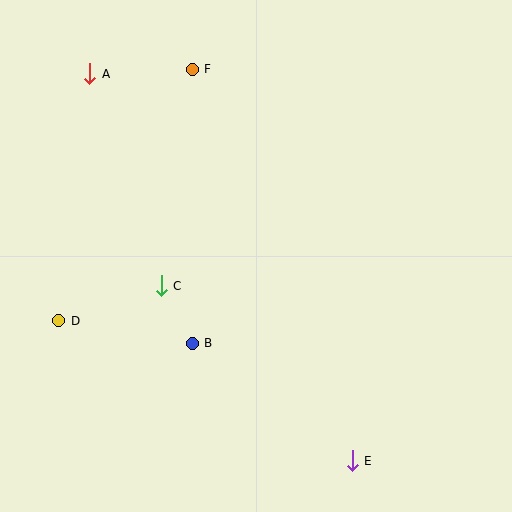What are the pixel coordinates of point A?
Point A is at (90, 74).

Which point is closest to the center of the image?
Point C at (161, 286) is closest to the center.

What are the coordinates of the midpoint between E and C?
The midpoint between E and C is at (257, 373).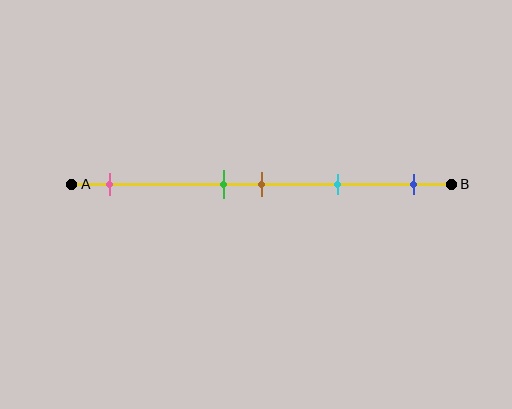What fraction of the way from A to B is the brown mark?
The brown mark is approximately 50% (0.5) of the way from A to B.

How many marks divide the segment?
There are 5 marks dividing the segment.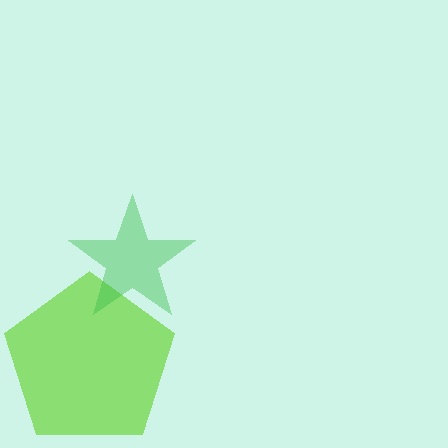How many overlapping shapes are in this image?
There are 2 overlapping shapes in the image.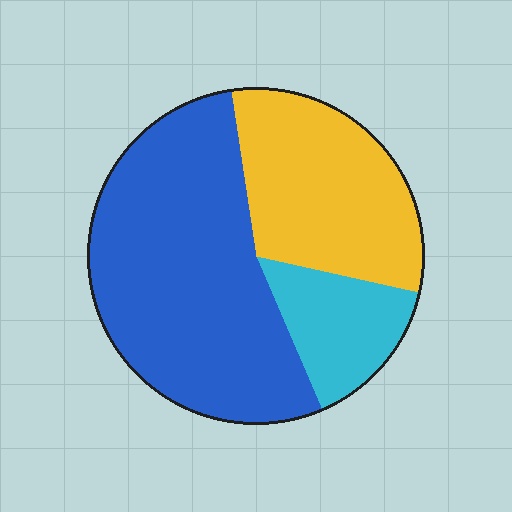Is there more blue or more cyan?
Blue.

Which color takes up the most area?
Blue, at roughly 55%.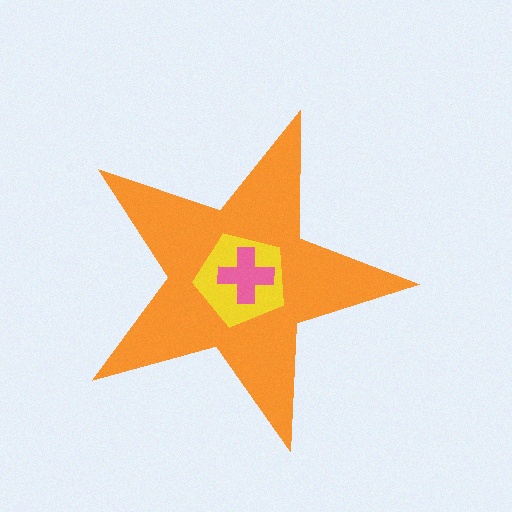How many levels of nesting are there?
3.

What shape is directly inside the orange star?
The yellow pentagon.